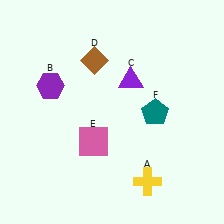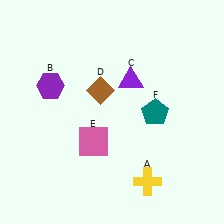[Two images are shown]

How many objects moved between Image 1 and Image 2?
1 object moved between the two images.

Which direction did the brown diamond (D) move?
The brown diamond (D) moved down.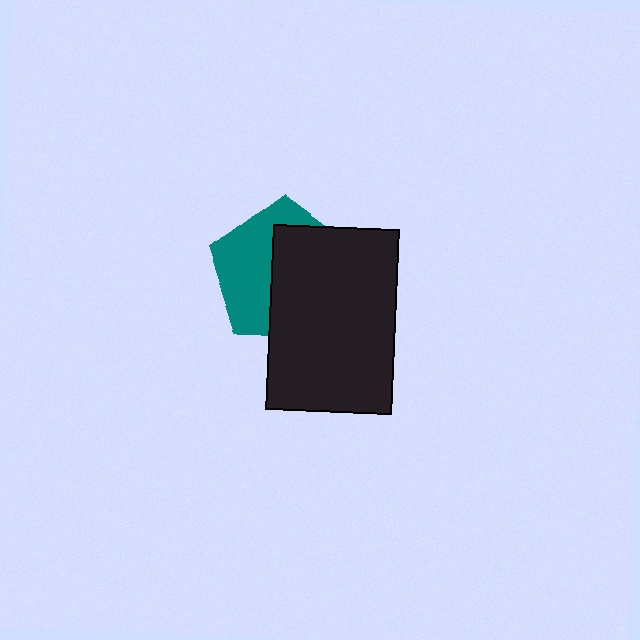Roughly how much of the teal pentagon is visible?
About half of it is visible (roughly 46%).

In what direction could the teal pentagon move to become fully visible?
The teal pentagon could move left. That would shift it out from behind the black rectangle entirely.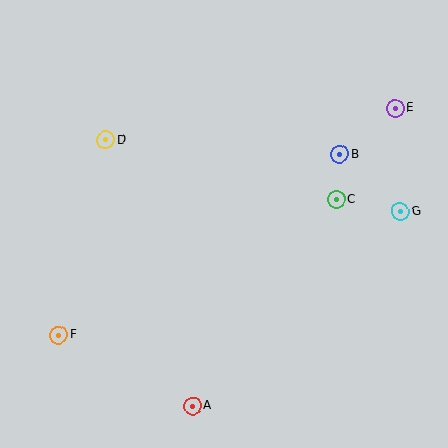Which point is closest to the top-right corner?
Point E is closest to the top-right corner.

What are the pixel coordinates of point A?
Point A is at (192, 406).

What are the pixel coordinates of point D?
Point D is at (106, 140).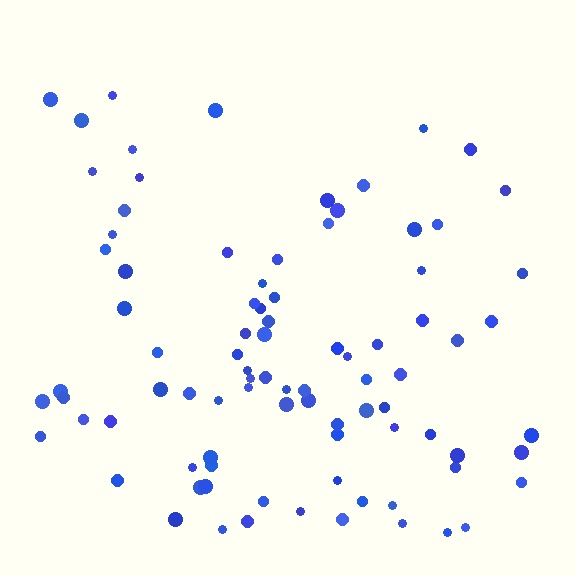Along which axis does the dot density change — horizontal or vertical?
Vertical.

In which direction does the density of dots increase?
From top to bottom, with the bottom side densest.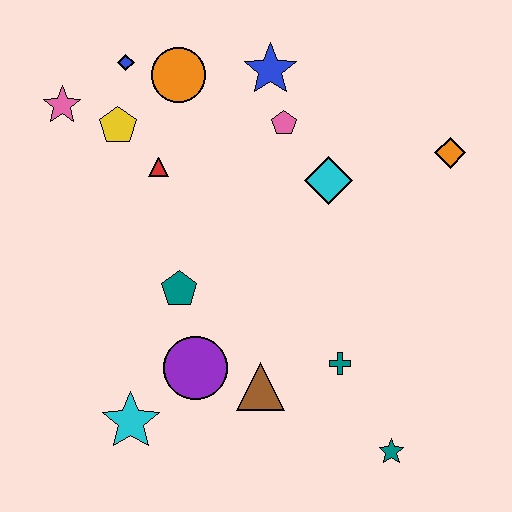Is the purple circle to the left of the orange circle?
No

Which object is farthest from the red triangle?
The teal star is farthest from the red triangle.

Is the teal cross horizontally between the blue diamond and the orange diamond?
Yes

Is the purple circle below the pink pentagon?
Yes